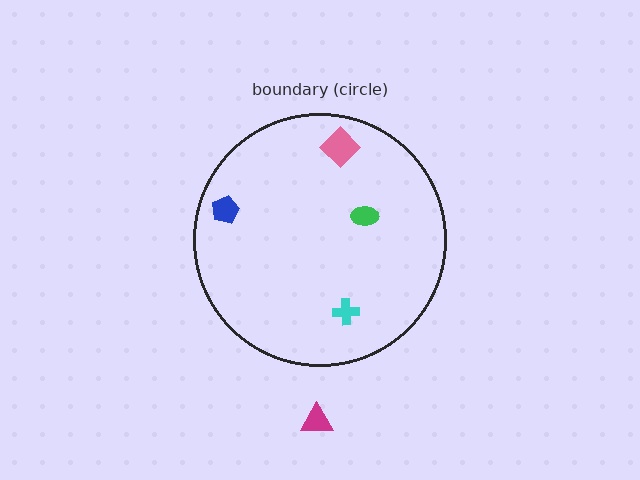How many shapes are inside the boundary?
4 inside, 1 outside.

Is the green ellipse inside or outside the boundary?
Inside.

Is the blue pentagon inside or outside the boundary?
Inside.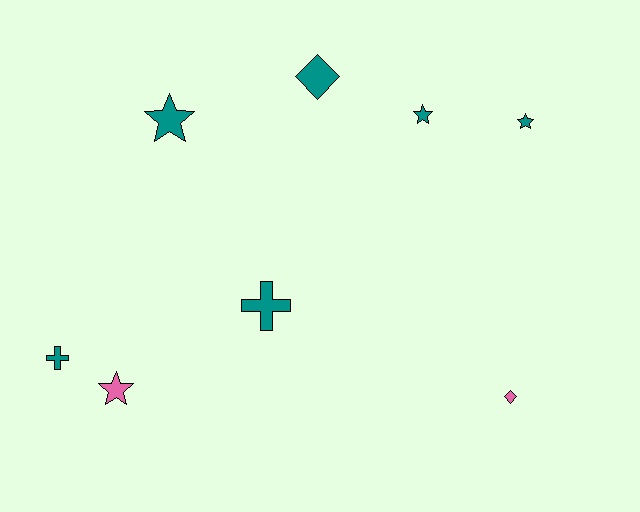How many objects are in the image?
There are 8 objects.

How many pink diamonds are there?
There is 1 pink diamond.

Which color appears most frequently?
Teal, with 6 objects.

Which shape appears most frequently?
Star, with 4 objects.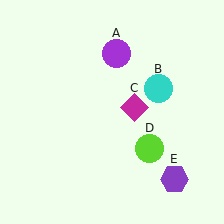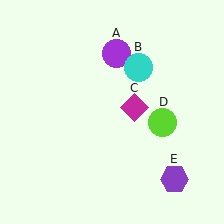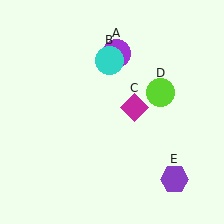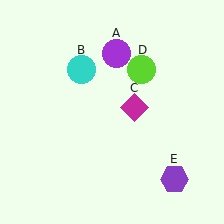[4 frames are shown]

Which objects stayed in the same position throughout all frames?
Purple circle (object A) and magenta diamond (object C) and purple hexagon (object E) remained stationary.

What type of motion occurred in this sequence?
The cyan circle (object B), lime circle (object D) rotated counterclockwise around the center of the scene.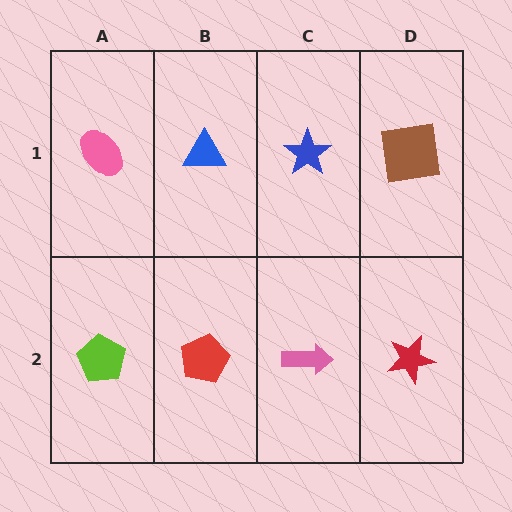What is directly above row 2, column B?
A blue triangle.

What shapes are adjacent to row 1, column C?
A pink arrow (row 2, column C), a blue triangle (row 1, column B), a brown square (row 1, column D).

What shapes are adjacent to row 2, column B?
A blue triangle (row 1, column B), a lime pentagon (row 2, column A), a pink arrow (row 2, column C).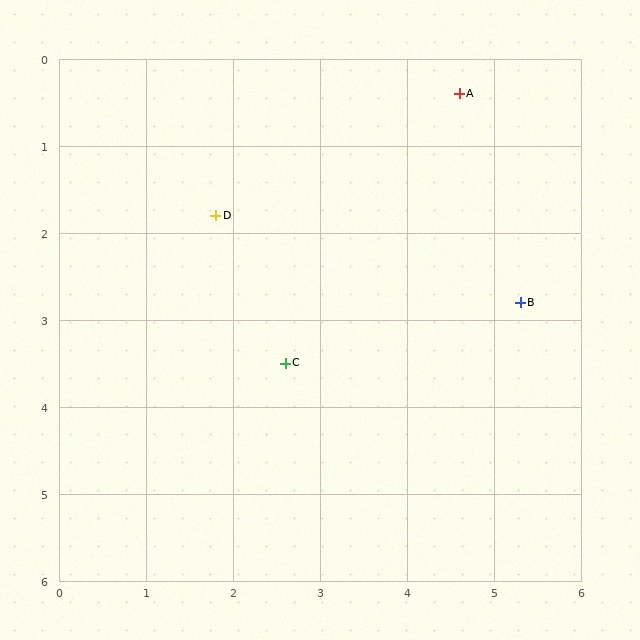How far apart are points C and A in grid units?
Points C and A are about 3.7 grid units apart.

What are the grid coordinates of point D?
Point D is at approximately (1.8, 1.8).